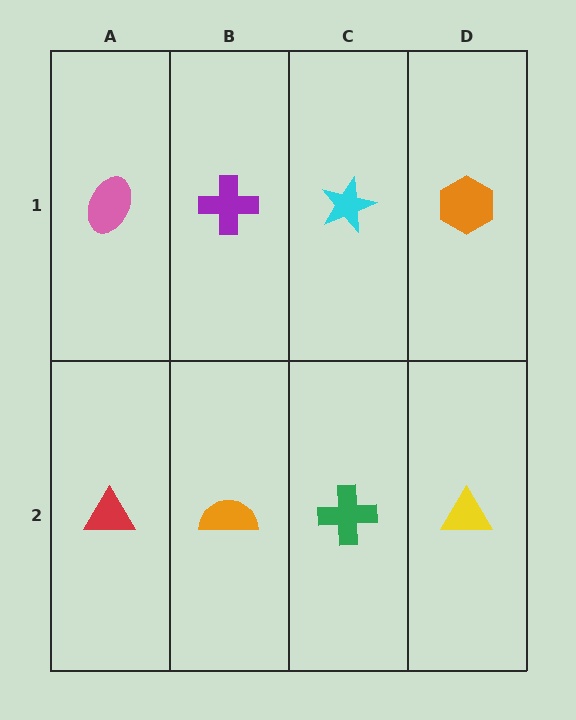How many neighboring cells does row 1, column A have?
2.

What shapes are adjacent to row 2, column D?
An orange hexagon (row 1, column D), a green cross (row 2, column C).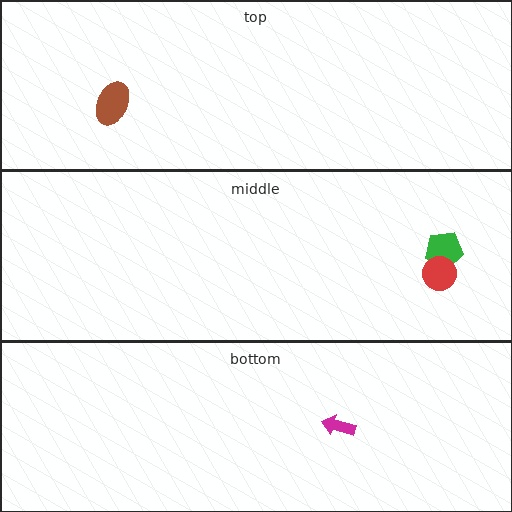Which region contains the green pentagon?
The middle region.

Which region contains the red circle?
The middle region.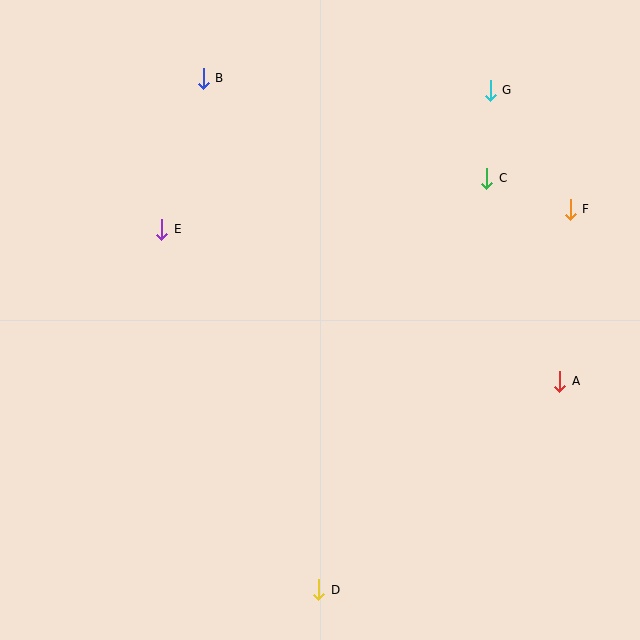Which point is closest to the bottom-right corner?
Point A is closest to the bottom-right corner.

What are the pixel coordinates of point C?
Point C is at (487, 178).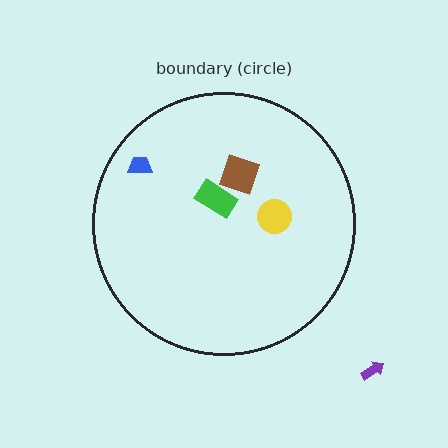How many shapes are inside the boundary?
4 inside, 1 outside.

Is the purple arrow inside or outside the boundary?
Outside.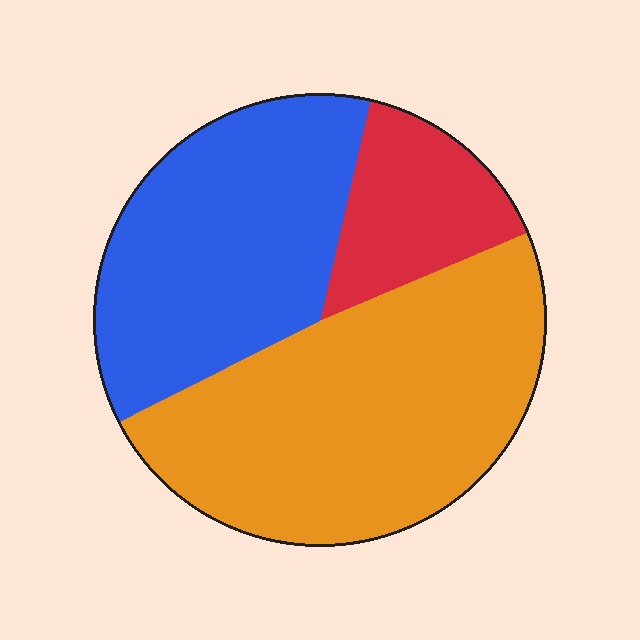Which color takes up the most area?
Orange, at roughly 50%.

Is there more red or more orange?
Orange.